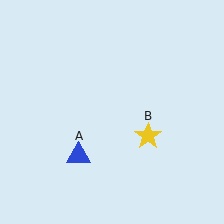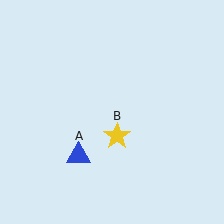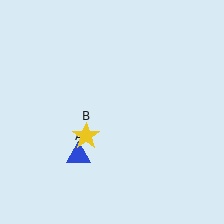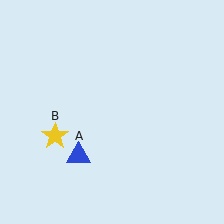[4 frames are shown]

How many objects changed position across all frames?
1 object changed position: yellow star (object B).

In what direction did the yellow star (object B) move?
The yellow star (object B) moved left.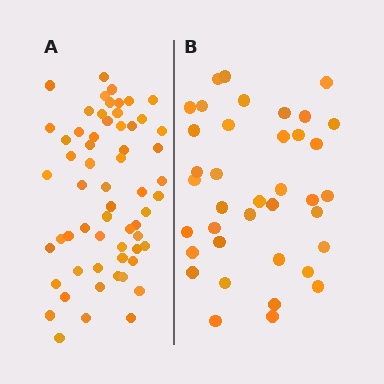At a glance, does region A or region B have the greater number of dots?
Region A (the left region) has more dots.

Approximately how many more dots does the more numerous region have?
Region A has approximately 20 more dots than region B.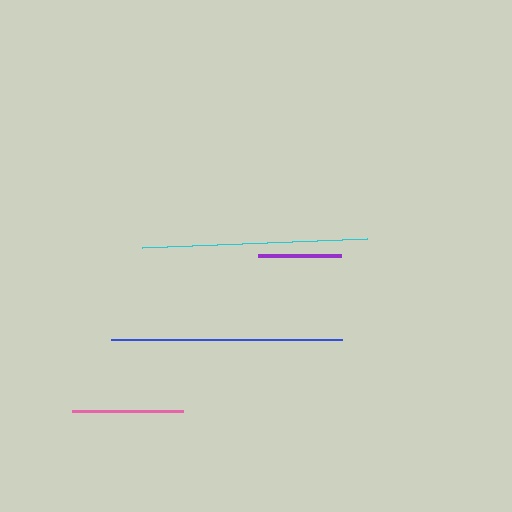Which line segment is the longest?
The blue line is the longest at approximately 231 pixels.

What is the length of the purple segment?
The purple segment is approximately 83 pixels long.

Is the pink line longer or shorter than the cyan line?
The cyan line is longer than the pink line.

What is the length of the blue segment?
The blue segment is approximately 231 pixels long.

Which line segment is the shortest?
The purple line is the shortest at approximately 83 pixels.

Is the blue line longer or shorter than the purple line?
The blue line is longer than the purple line.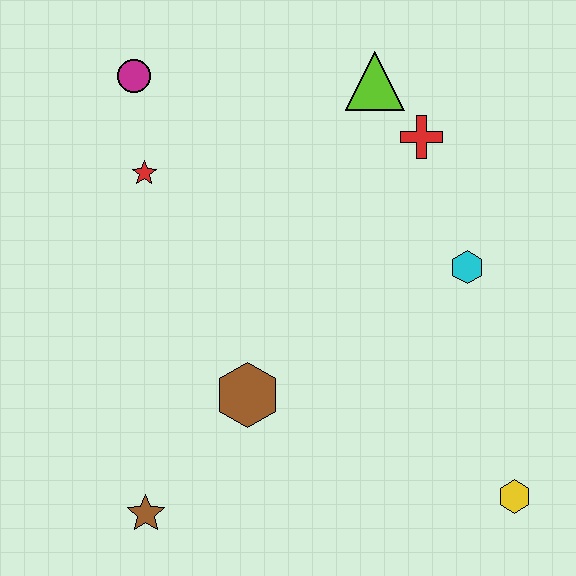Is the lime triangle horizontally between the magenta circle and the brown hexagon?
No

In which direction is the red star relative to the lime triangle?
The red star is to the left of the lime triangle.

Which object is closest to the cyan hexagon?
The red cross is closest to the cyan hexagon.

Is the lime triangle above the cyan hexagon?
Yes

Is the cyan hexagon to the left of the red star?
No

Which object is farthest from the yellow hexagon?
The magenta circle is farthest from the yellow hexagon.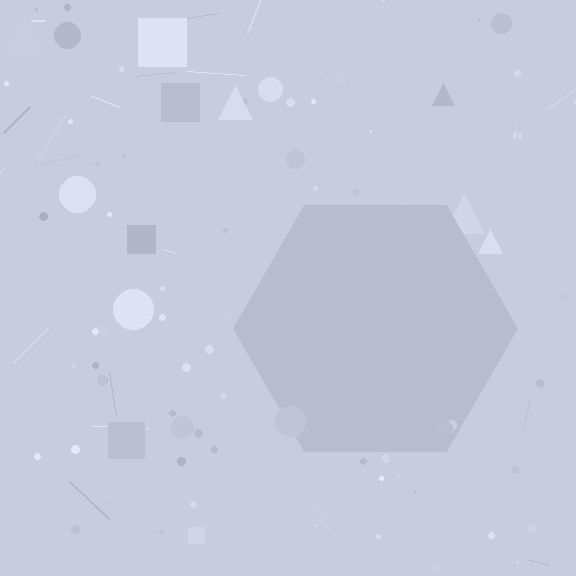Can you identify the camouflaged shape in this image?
The camouflaged shape is a hexagon.